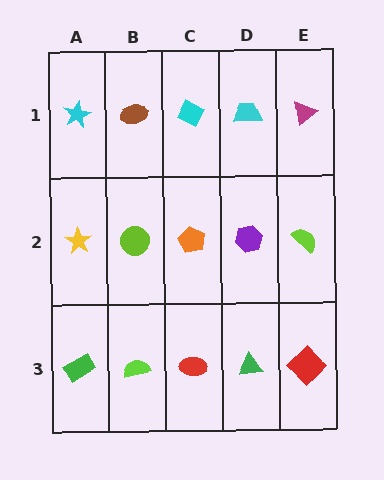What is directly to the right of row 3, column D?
A red diamond.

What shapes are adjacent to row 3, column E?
A lime semicircle (row 2, column E), a green triangle (row 3, column D).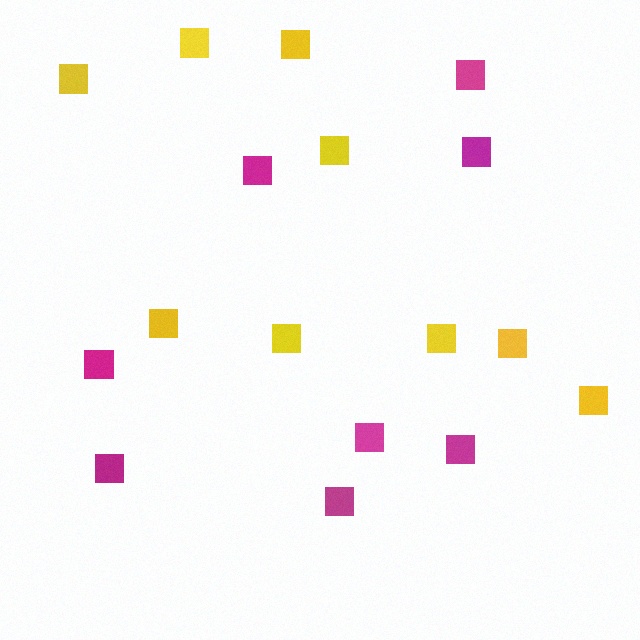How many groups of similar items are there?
There are 2 groups: one group of yellow squares (9) and one group of magenta squares (8).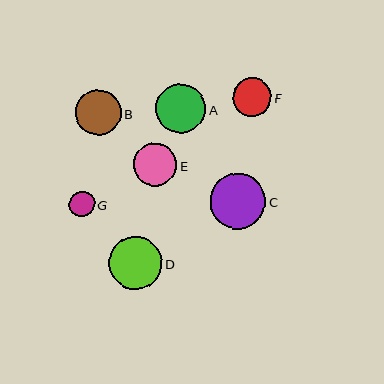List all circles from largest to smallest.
From largest to smallest: C, D, A, B, E, F, G.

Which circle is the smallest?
Circle G is the smallest with a size of approximately 26 pixels.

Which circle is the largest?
Circle C is the largest with a size of approximately 55 pixels.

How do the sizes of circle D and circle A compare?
Circle D and circle A are approximately the same size.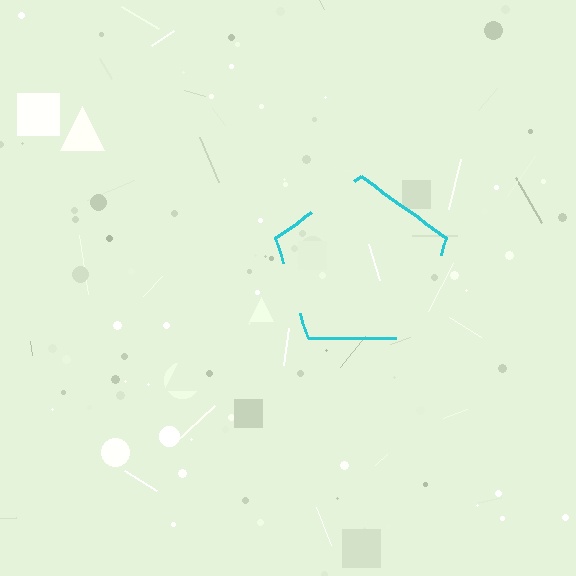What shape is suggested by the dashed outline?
The dashed outline suggests a pentagon.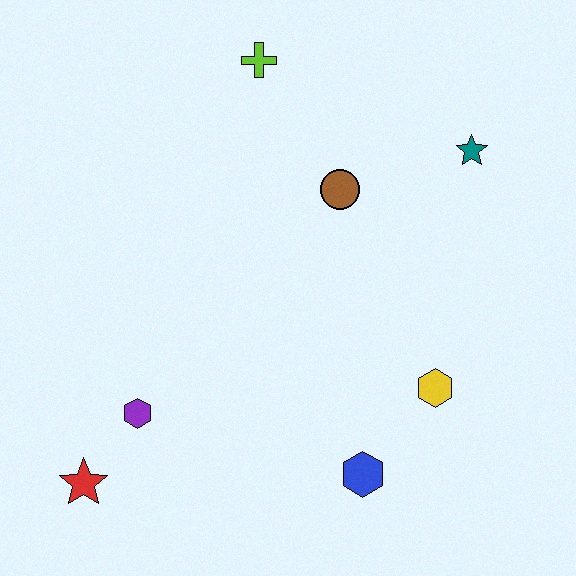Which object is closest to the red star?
The purple hexagon is closest to the red star.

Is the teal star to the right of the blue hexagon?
Yes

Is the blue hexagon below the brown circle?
Yes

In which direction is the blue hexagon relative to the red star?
The blue hexagon is to the right of the red star.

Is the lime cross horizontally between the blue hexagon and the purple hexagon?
Yes